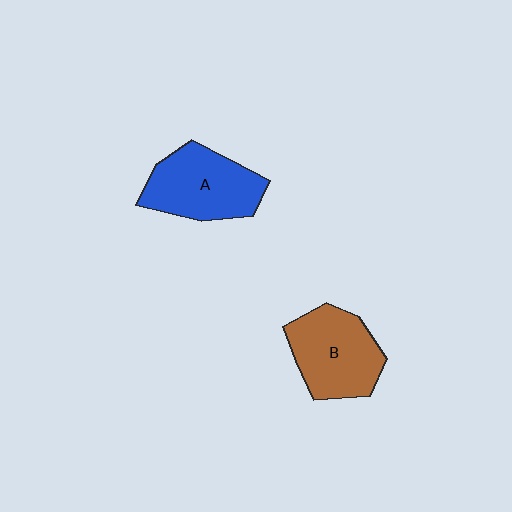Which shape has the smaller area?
Shape B (brown).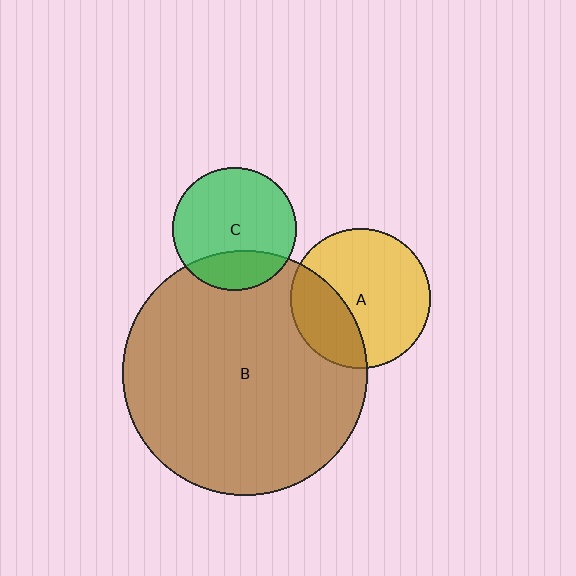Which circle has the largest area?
Circle B (brown).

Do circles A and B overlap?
Yes.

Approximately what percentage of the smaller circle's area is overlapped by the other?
Approximately 30%.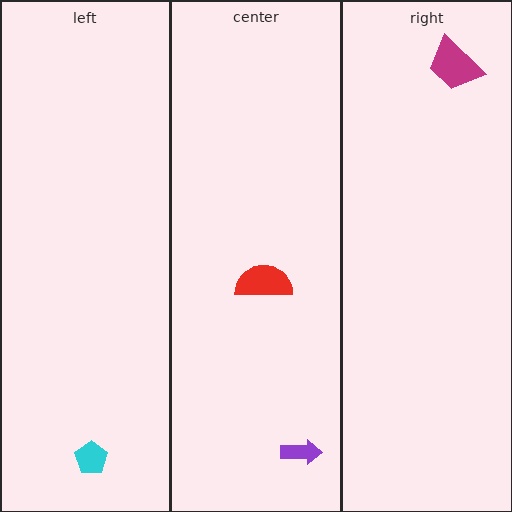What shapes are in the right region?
The magenta trapezoid.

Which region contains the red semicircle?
The center region.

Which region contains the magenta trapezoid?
The right region.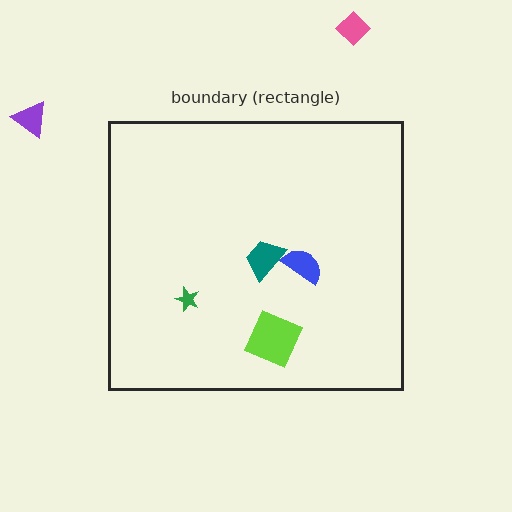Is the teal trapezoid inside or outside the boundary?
Inside.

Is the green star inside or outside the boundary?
Inside.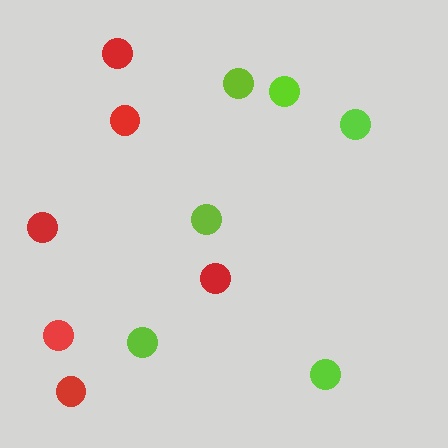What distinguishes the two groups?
There are 2 groups: one group of lime circles (6) and one group of red circles (6).